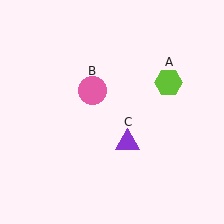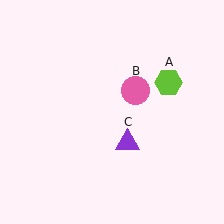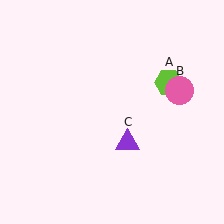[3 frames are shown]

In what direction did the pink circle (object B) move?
The pink circle (object B) moved right.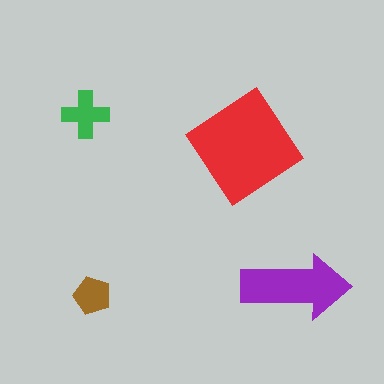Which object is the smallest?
The brown pentagon.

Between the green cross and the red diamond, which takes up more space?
The red diamond.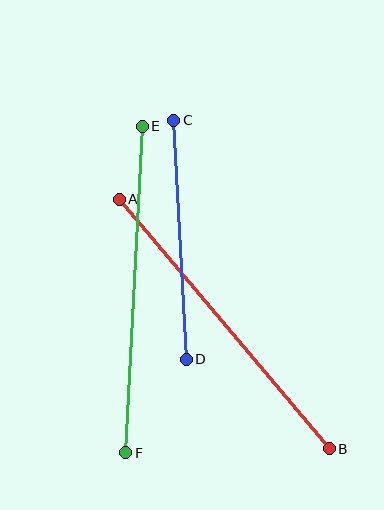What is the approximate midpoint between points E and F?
The midpoint is at approximately (134, 289) pixels.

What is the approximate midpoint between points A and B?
The midpoint is at approximately (224, 324) pixels.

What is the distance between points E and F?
The distance is approximately 327 pixels.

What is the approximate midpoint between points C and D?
The midpoint is at approximately (180, 240) pixels.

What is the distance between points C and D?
The distance is approximately 239 pixels.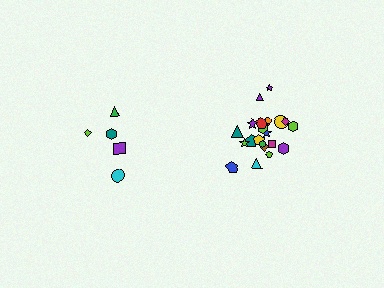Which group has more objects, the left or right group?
The right group.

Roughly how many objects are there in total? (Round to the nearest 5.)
Roughly 25 objects in total.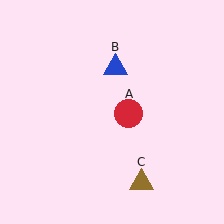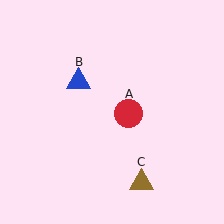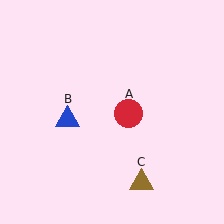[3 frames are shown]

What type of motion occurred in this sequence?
The blue triangle (object B) rotated counterclockwise around the center of the scene.